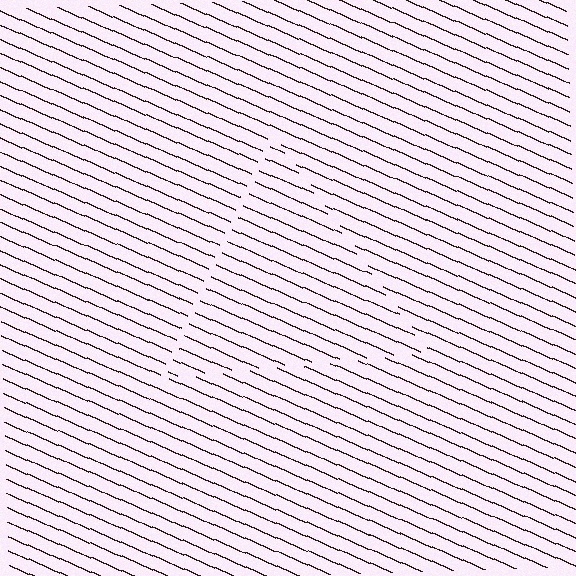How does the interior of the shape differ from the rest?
The interior of the shape contains the same grating, shifted by half a period — the contour is defined by the phase discontinuity where line-ends from the inner and outer gratings abut.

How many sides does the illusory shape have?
3 sides — the line-ends trace a triangle.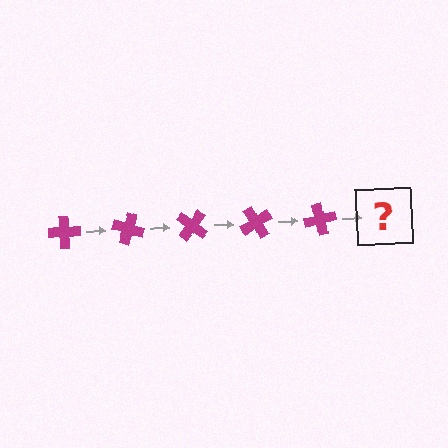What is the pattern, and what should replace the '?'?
The pattern is that the cross rotates 20 degrees each step. The '?' should be a magenta cross rotated 100 degrees.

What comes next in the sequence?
The next element should be a magenta cross rotated 100 degrees.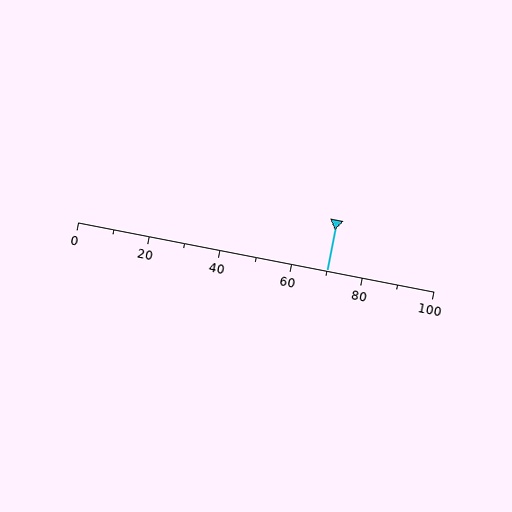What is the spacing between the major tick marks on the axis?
The major ticks are spaced 20 apart.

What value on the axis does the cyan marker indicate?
The marker indicates approximately 70.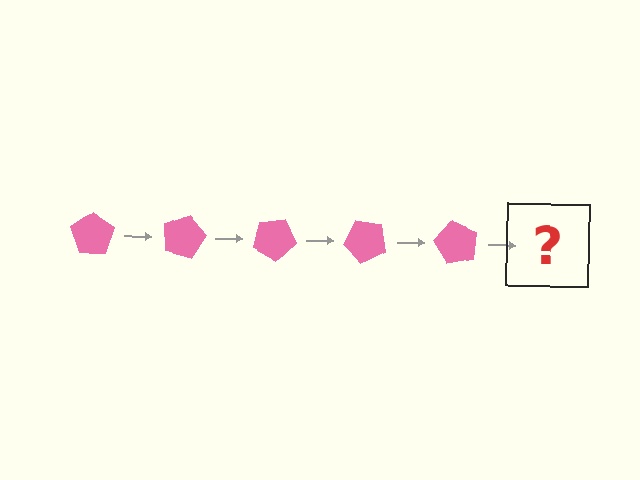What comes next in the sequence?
The next element should be a pink pentagon rotated 75 degrees.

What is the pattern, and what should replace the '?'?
The pattern is that the pentagon rotates 15 degrees each step. The '?' should be a pink pentagon rotated 75 degrees.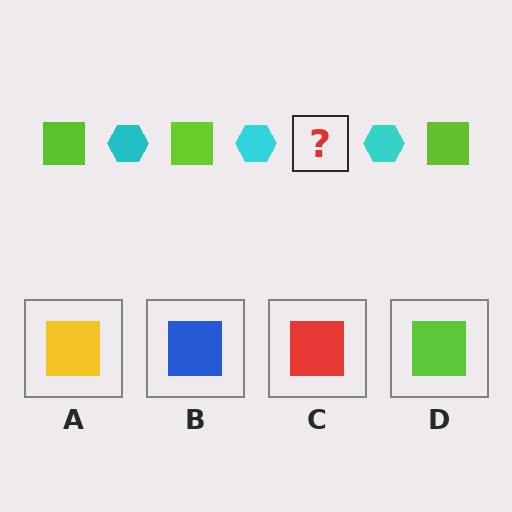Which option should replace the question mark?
Option D.